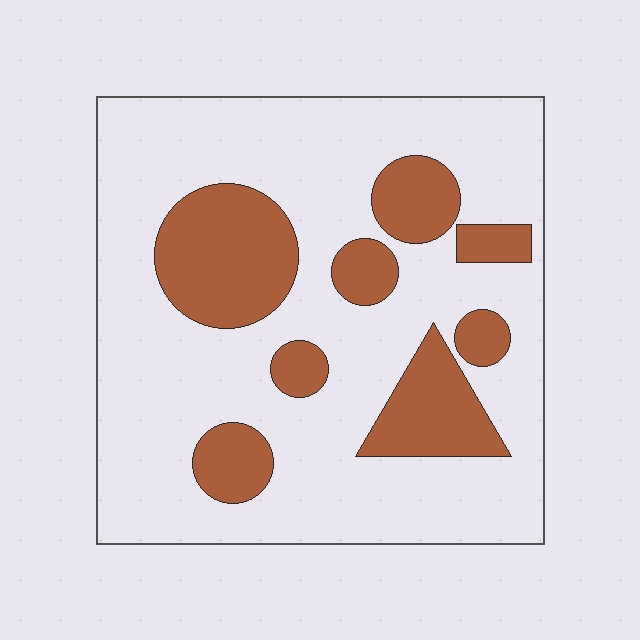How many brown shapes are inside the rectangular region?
8.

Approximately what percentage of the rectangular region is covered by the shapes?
Approximately 25%.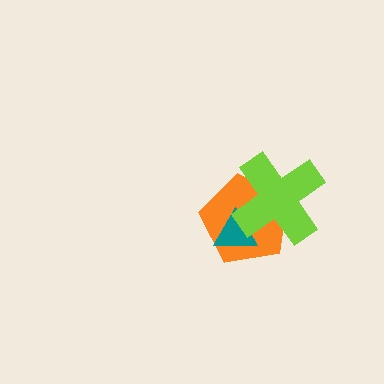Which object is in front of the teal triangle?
The lime cross is in front of the teal triangle.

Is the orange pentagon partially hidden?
Yes, it is partially covered by another shape.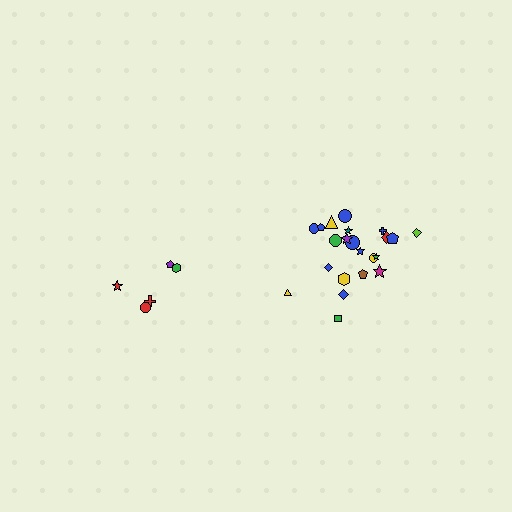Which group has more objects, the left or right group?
The right group.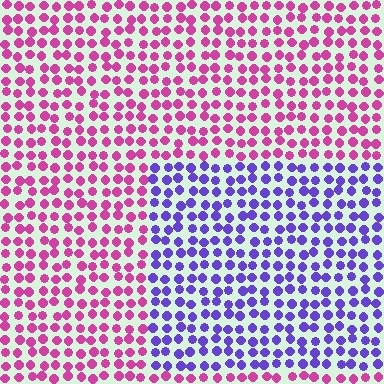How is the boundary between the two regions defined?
The boundary is defined purely by a slight shift in hue (about 63 degrees). Spacing, size, and orientation are identical on both sides.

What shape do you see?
I see a rectangle.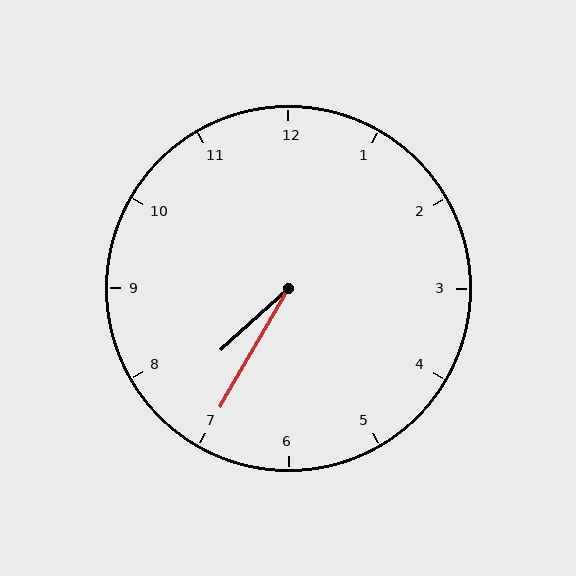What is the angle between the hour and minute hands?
Approximately 18 degrees.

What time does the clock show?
7:35.